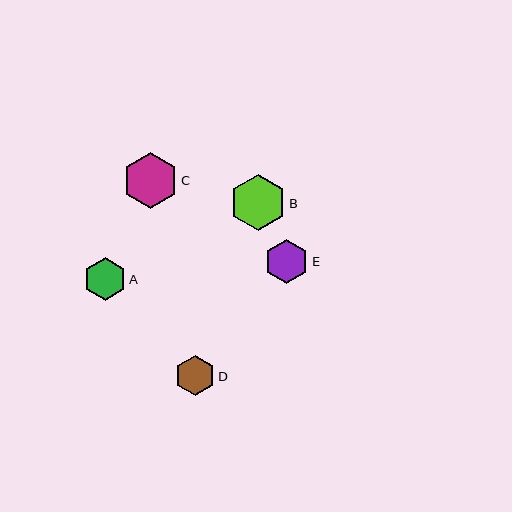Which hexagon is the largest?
Hexagon B is the largest with a size of approximately 56 pixels.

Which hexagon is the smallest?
Hexagon D is the smallest with a size of approximately 40 pixels.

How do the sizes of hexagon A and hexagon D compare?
Hexagon A and hexagon D are approximately the same size.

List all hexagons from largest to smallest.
From largest to smallest: B, C, E, A, D.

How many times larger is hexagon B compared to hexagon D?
Hexagon B is approximately 1.4 times the size of hexagon D.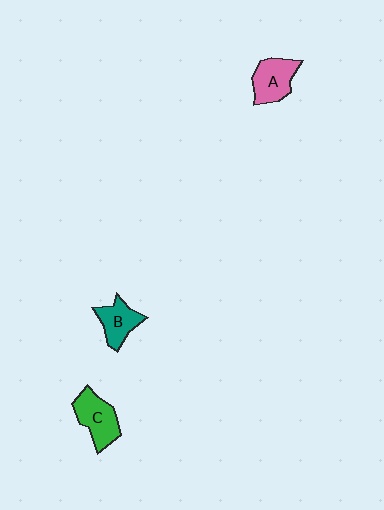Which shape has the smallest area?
Shape B (teal).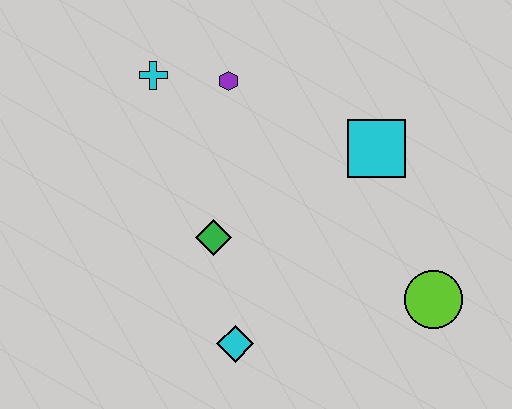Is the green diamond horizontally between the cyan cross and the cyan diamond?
Yes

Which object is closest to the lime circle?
The cyan square is closest to the lime circle.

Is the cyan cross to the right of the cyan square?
No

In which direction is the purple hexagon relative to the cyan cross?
The purple hexagon is to the right of the cyan cross.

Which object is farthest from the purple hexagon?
The lime circle is farthest from the purple hexagon.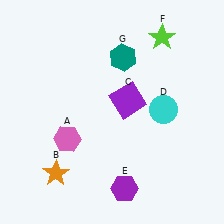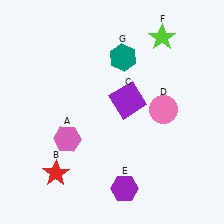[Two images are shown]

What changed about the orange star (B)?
In Image 1, B is orange. In Image 2, it changed to red.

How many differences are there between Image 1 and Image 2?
There are 2 differences between the two images.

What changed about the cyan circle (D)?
In Image 1, D is cyan. In Image 2, it changed to pink.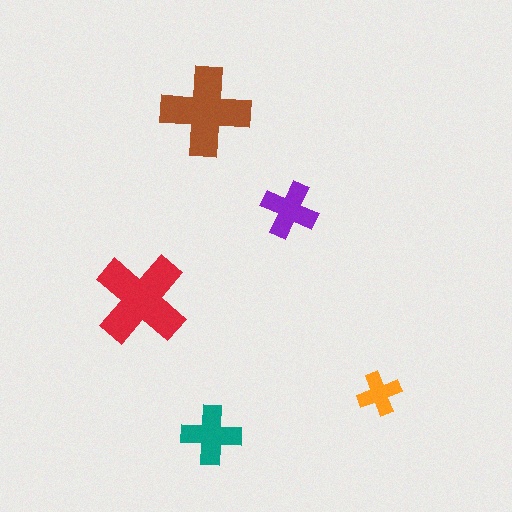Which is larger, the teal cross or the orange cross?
The teal one.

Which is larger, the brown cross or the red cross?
The red one.